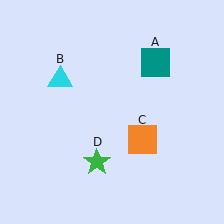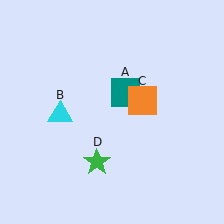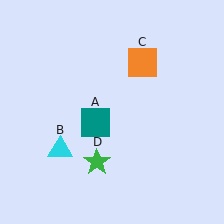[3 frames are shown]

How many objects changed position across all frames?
3 objects changed position: teal square (object A), cyan triangle (object B), orange square (object C).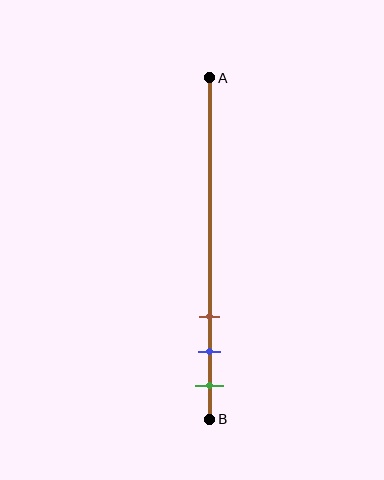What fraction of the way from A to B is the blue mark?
The blue mark is approximately 80% (0.8) of the way from A to B.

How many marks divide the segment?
There are 3 marks dividing the segment.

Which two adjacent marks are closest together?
The blue and green marks are the closest adjacent pair.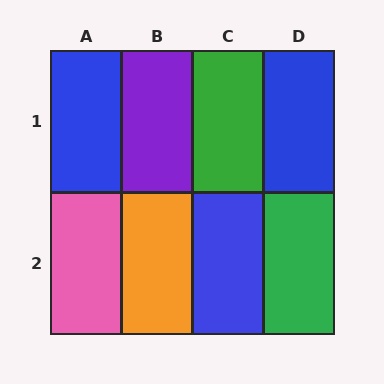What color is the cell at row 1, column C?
Green.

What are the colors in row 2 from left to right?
Pink, orange, blue, green.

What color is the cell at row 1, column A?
Blue.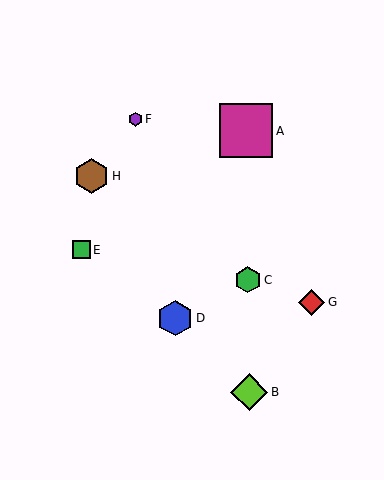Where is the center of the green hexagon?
The center of the green hexagon is at (248, 280).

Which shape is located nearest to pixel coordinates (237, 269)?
The green hexagon (labeled C) at (248, 280) is nearest to that location.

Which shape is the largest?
The magenta square (labeled A) is the largest.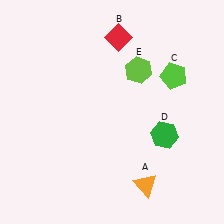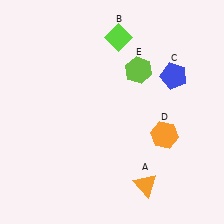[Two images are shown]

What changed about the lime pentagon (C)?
In Image 1, C is lime. In Image 2, it changed to blue.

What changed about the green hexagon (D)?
In Image 1, D is green. In Image 2, it changed to orange.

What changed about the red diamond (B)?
In Image 1, B is red. In Image 2, it changed to lime.